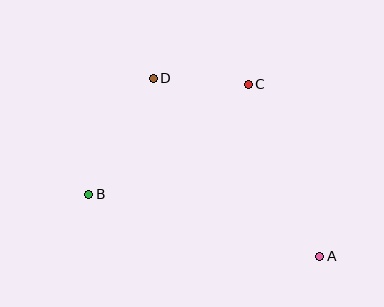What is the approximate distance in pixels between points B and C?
The distance between B and C is approximately 194 pixels.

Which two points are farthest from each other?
Points A and D are farthest from each other.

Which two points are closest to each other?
Points C and D are closest to each other.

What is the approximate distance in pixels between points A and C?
The distance between A and C is approximately 186 pixels.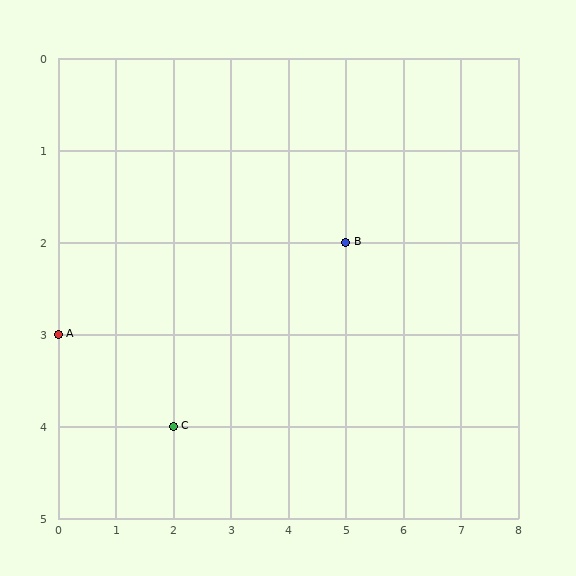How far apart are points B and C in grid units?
Points B and C are 3 columns and 2 rows apart (about 3.6 grid units diagonally).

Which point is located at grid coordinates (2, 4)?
Point C is at (2, 4).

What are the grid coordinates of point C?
Point C is at grid coordinates (2, 4).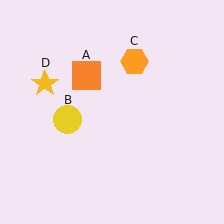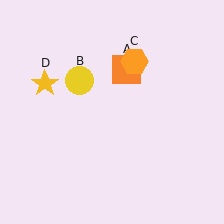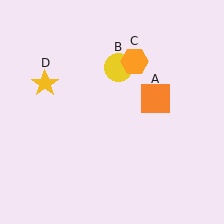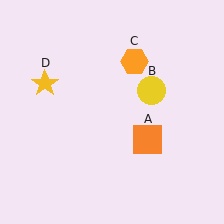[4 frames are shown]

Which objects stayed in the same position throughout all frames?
Orange hexagon (object C) and yellow star (object D) remained stationary.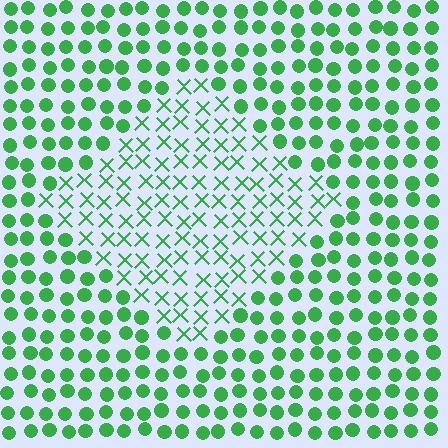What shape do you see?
I see a diamond.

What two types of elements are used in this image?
The image uses X marks inside the diamond region and circles outside it.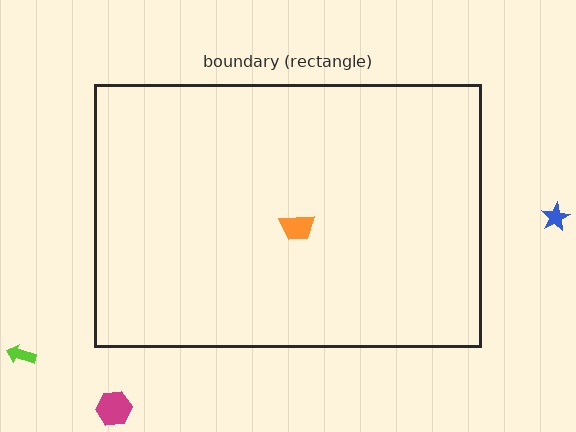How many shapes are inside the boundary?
1 inside, 3 outside.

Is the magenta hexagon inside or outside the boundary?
Outside.